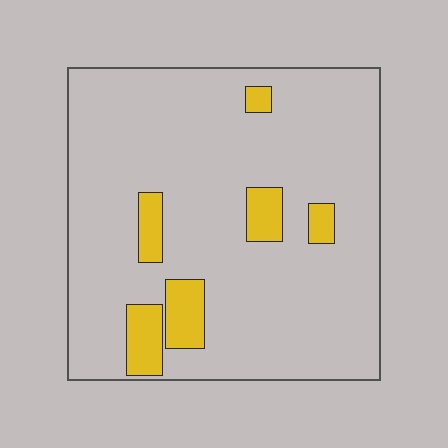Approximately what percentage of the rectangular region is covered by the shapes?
Approximately 10%.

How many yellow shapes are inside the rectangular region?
6.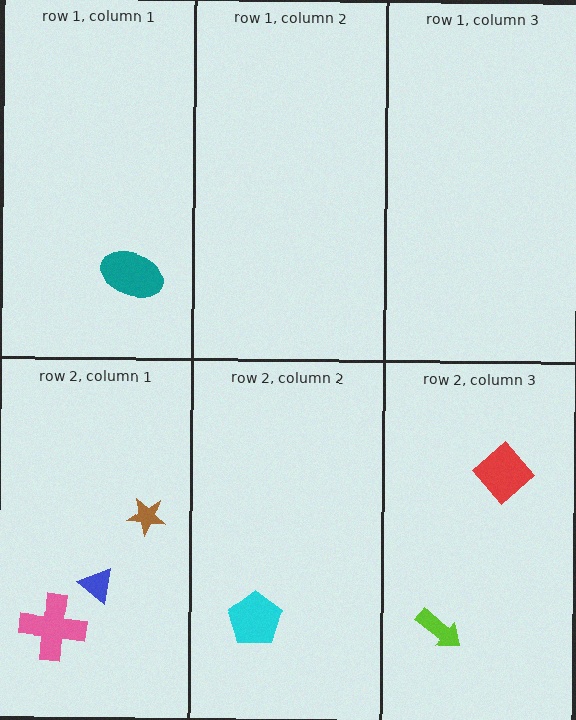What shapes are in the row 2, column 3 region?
The red diamond, the lime arrow.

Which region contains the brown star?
The row 2, column 1 region.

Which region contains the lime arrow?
The row 2, column 3 region.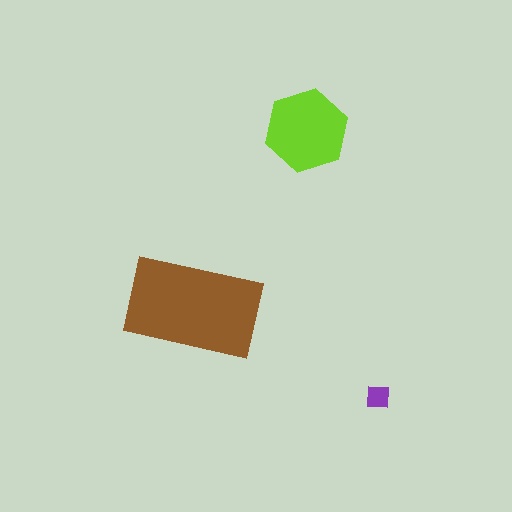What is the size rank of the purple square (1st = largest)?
3rd.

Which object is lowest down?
The purple square is bottommost.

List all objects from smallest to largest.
The purple square, the lime hexagon, the brown rectangle.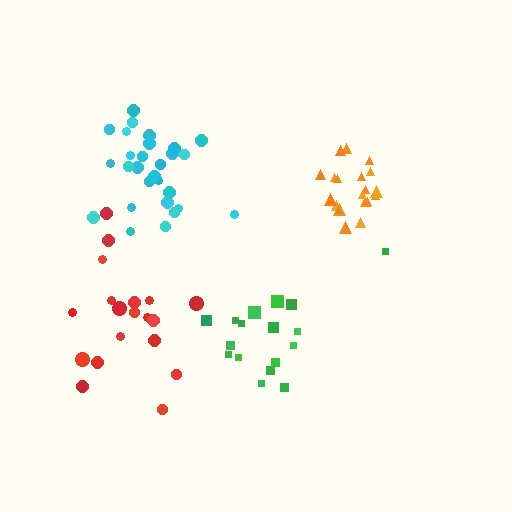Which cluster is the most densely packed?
Orange.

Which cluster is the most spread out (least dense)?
Green.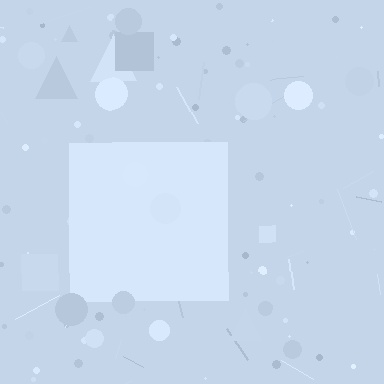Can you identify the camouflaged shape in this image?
The camouflaged shape is a square.